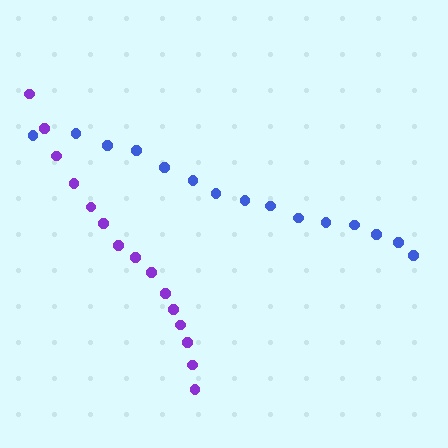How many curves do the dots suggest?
There are 2 distinct paths.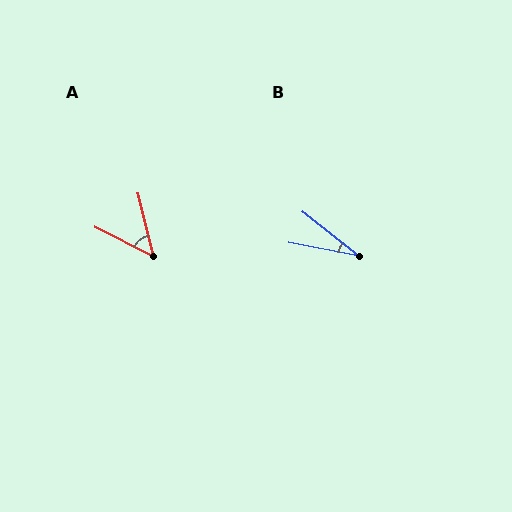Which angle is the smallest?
B, at approximately 28 degrees.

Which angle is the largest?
A, at approximately 50 degrees.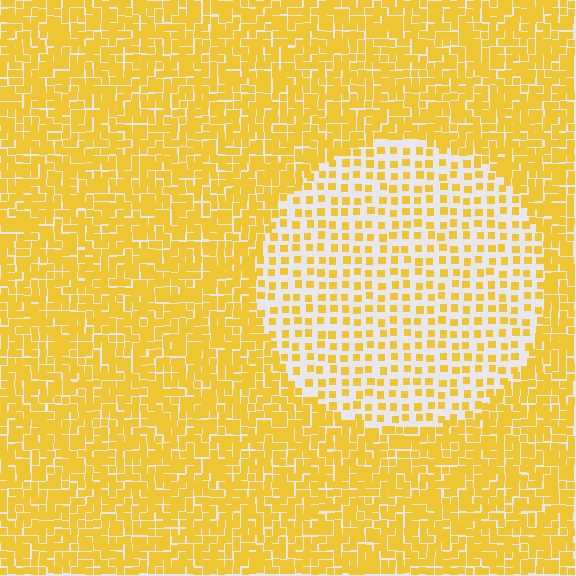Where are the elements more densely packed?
The elements are more densely packed outside the circle boundary.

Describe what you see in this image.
The image contains small yellow elements arranged at two different densities. A circle-shaped region is visible where the elements are less densely packed than the surrounding area.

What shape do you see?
I see a circle.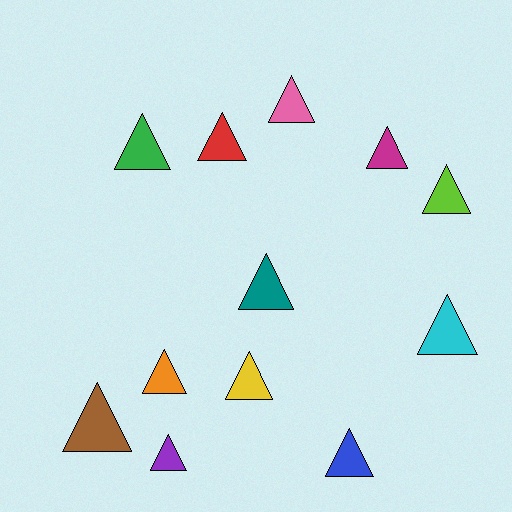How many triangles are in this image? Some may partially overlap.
There are 12 triangles.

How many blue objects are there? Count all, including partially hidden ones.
There is 1 blue object.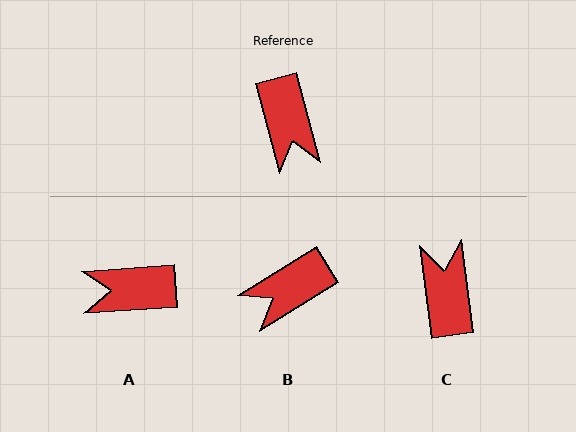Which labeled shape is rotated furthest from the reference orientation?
C, about 172 degrees away.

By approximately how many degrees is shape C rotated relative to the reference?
Approximately 172 degrees counter-clockwise.